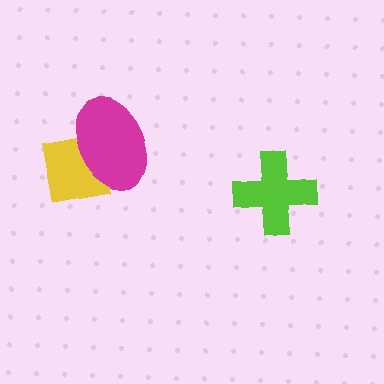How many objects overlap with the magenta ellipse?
1 object overlaps with the magenta ellipse.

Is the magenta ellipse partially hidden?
No, no other shape covers it.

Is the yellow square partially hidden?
Yes, it is partially covered by another shape.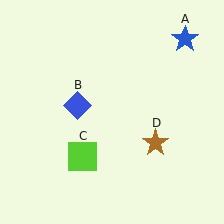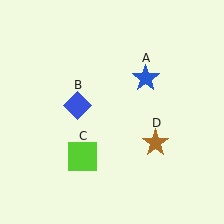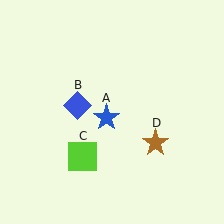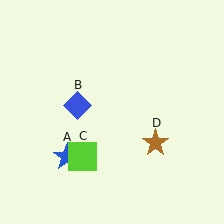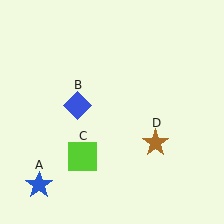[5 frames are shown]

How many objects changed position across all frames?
1 object changed position: blue star (object A).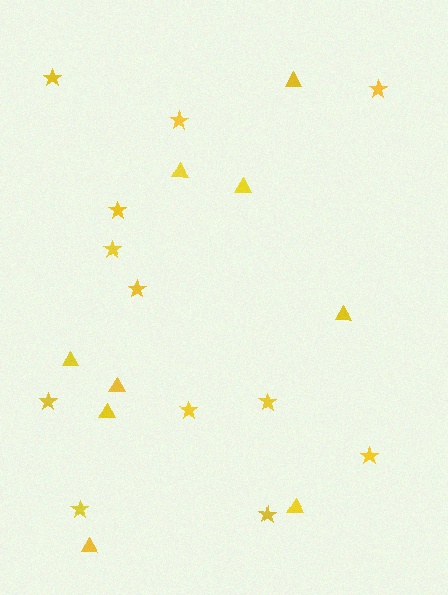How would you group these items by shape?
There are 2 groups: one group of stars (12) and one group of triangles (9).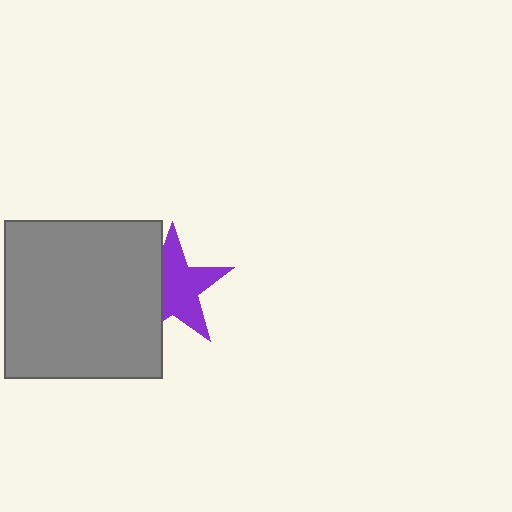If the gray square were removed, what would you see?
You would see the complete purple star.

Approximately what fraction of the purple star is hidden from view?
Roughly 36% of the purple star is hidden behind the gray square.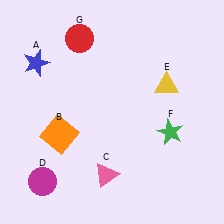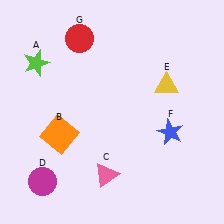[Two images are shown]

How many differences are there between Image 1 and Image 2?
There are 2 differences between the two images.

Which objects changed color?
A changed from blue to lime. F changed from green to blue.